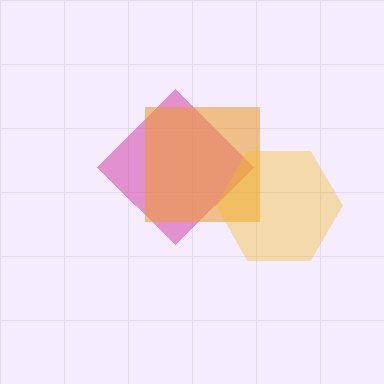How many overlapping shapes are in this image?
There are 3 overlapping shapes in the image.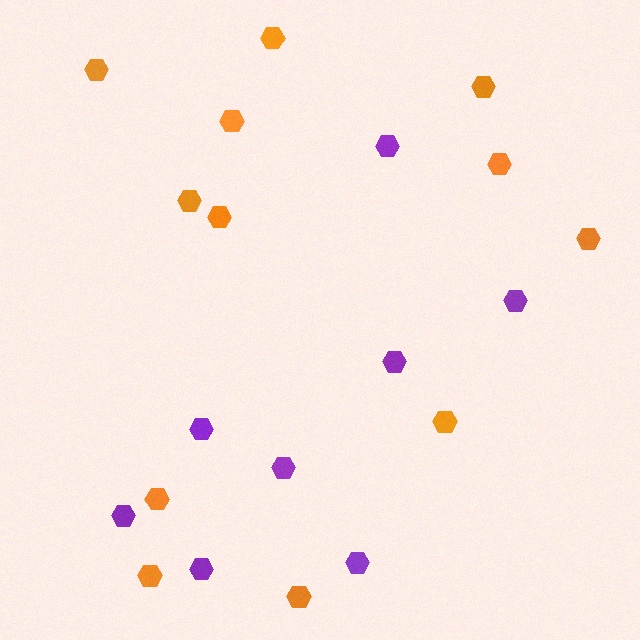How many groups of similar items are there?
There are 2 groups: one group of orange hexagons (12) and one group of purple hexagons (8).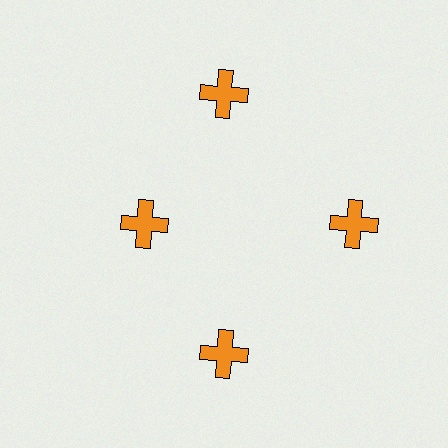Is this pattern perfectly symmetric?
No. The 4 orange crosses are arranged in a ring, but one element near the 9 o'clock position is pulled inward toward the center, breaking the 4-fold rotational symmetry.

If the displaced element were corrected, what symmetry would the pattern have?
It would have 4-fold rotational symmetry — the pattern would map onto itself every 90 degrees.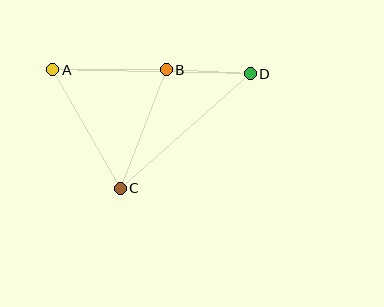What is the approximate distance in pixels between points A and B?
The distance between A and B is approximately 114 pixels.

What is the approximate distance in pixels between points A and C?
The distance between A and C is approximately 137 pixels.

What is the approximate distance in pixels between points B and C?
The distance between B and C is approximately 127 pixels.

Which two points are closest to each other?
Points B and D are closest to each other.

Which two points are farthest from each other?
Points A and D are farthest from each other.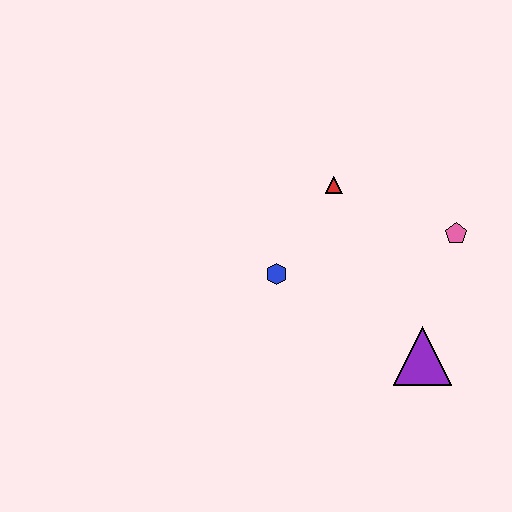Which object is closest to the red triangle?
The blue hexagon is closest to the red triangle.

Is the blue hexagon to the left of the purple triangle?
Yes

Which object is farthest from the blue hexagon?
The pink pentagon is farthest from the blue hexagon.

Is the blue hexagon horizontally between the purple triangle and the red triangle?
No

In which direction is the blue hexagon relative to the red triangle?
The blue hexagon is below the red triangle.